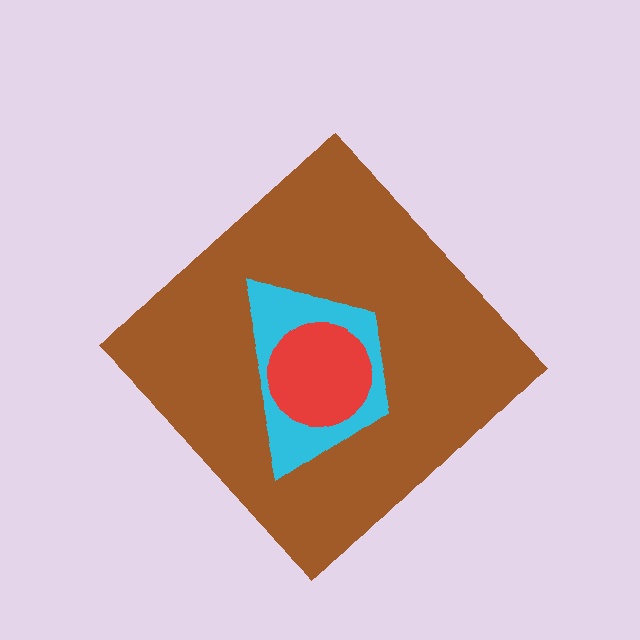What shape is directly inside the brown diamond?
The cyan trapezoid.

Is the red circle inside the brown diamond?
Yes.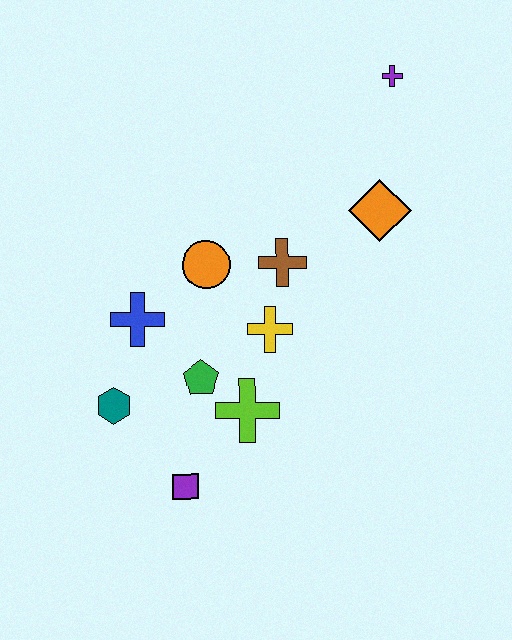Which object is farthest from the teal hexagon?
The purple cross is farthest from the teal hexagon.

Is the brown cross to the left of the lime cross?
No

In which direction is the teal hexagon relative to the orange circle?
The teal hexagon is below the orange circle.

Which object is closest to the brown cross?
The yellow cross is closest to the brown cross.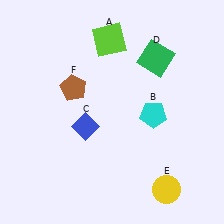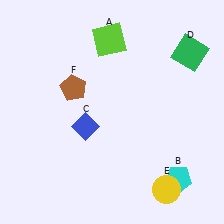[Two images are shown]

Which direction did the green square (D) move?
The green square (D) moved right.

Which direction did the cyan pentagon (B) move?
The cyan pentagon (B) moved down.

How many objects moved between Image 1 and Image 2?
2 objects moved between the two images.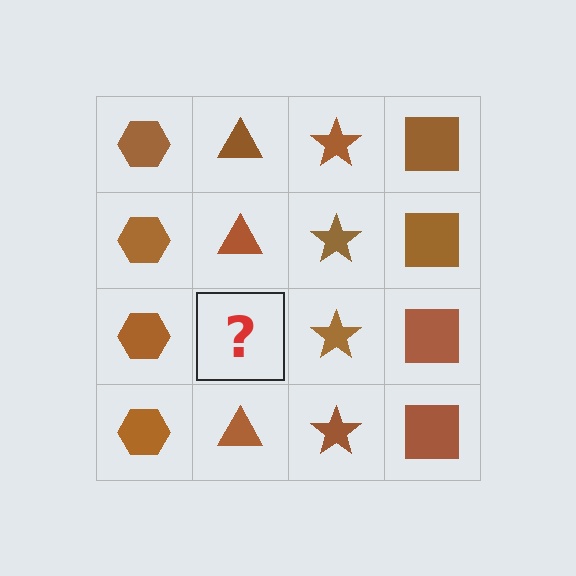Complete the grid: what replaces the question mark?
The question mark should be replaced with a brown triangle.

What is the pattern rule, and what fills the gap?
The rule is that each column has a consistent shape. The gap should be filled with a brown triangle.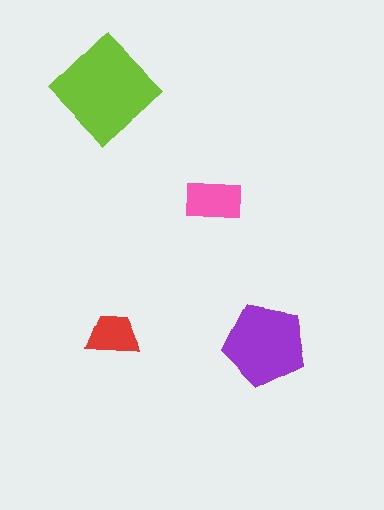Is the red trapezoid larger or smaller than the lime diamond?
Smaller.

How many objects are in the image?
There are 4 objects in the image.